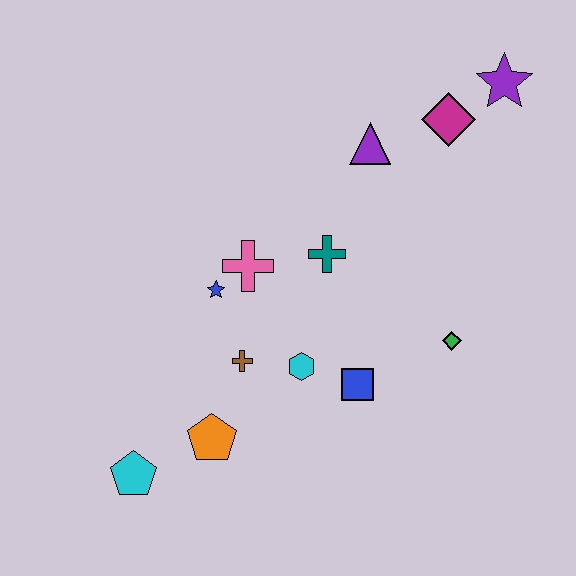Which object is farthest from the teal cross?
The cyan pentagon is farthest from the teal cross.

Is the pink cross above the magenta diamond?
No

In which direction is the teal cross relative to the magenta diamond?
The teal cross is below the magenta diamond.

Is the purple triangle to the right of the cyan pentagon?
Yes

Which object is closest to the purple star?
The magenta diamond is closest to the purple star.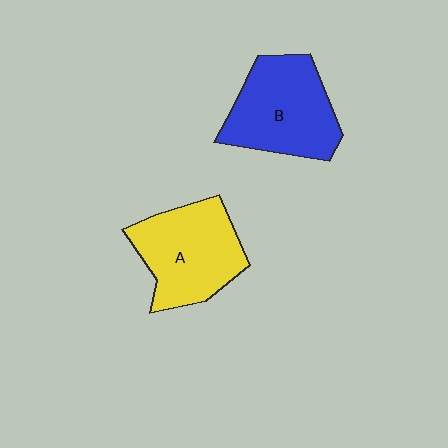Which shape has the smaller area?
Shape A (yellow).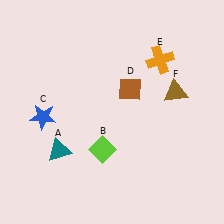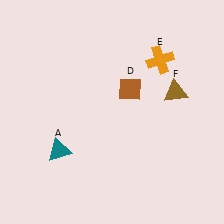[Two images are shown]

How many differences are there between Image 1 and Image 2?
There are 2 differences between the two images.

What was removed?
The blue star (C), the lime diamond (B) were removed in Image 2.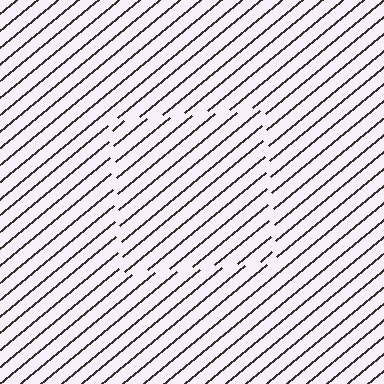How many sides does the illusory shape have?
4 sides — the line-ends trace a square.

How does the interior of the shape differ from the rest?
The interior of the shape contains the same grating, shifted by half a period — the contour is defined by the phase discontinuity where line-ends from the inner and outer gratings abut.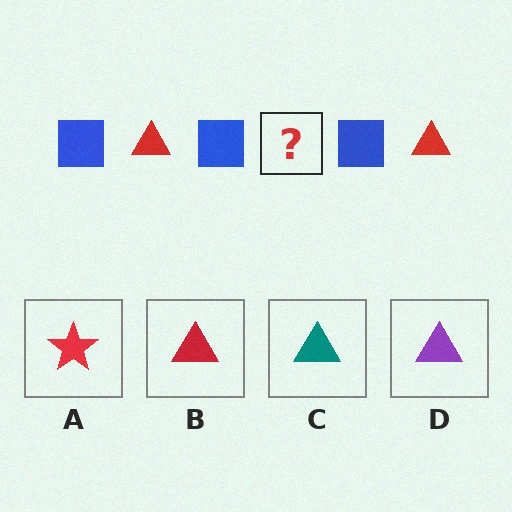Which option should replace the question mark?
Option B.